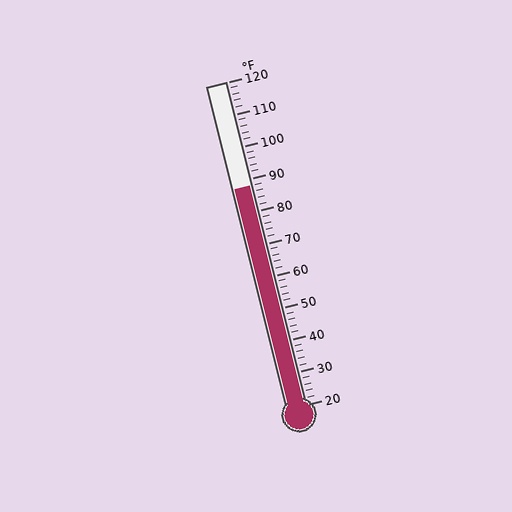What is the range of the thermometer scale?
The thermometer scale ranges from 20°F to 120°F.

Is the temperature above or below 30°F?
The temperature is above 30°F.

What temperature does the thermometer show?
The thermometer shows approximately 88°F.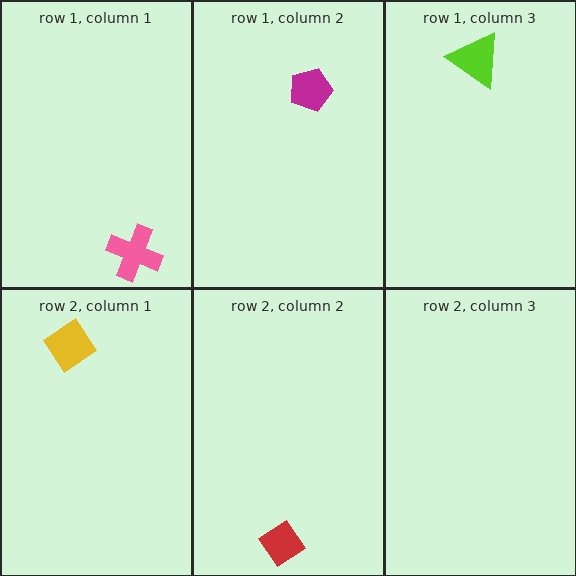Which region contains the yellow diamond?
The row 2, column 1 region.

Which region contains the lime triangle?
The row 1, column 3 region.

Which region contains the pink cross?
The row 1, column 1 region.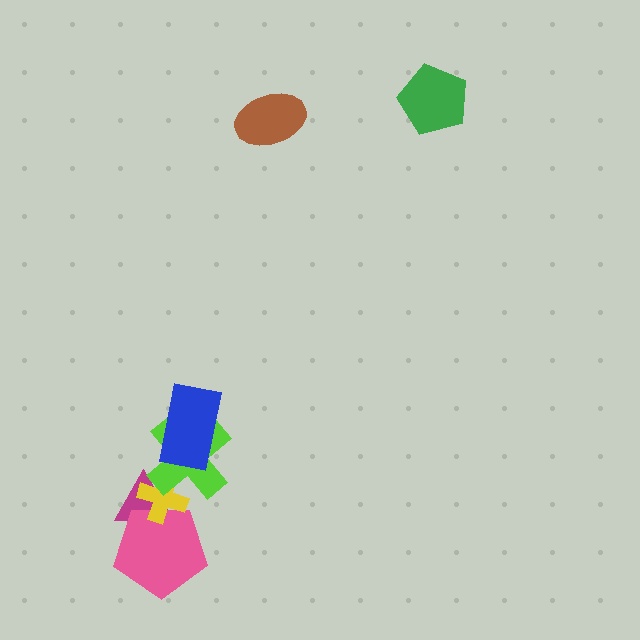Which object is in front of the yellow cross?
The lime cross is in front of the yellow cross.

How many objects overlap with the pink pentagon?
2 objects overlap with the pink pentagon.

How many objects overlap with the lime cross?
3 objects overlap with the lime cross.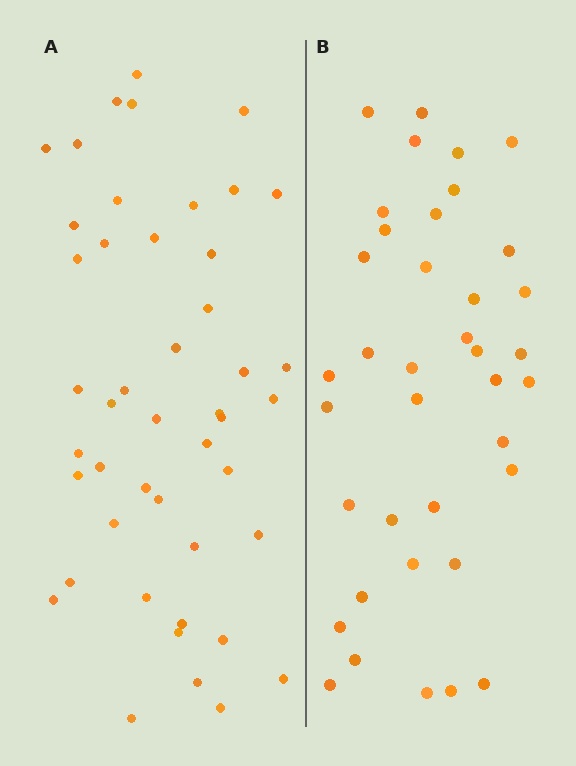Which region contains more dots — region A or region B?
Region A (the left region) has more dots.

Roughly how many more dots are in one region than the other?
Region A has roughly 8 or so more dots than region B.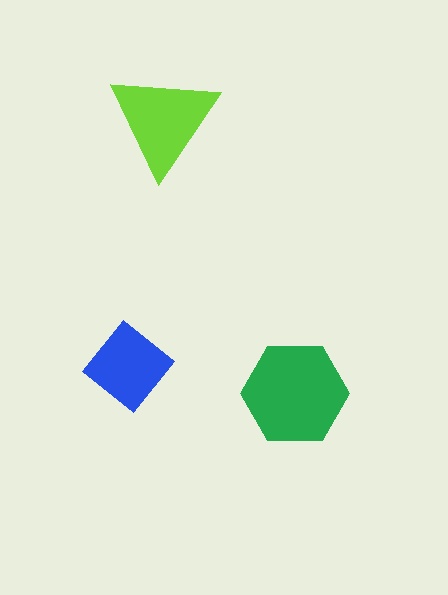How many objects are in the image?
There are 3 objects in the image.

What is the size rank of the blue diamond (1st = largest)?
3rd.